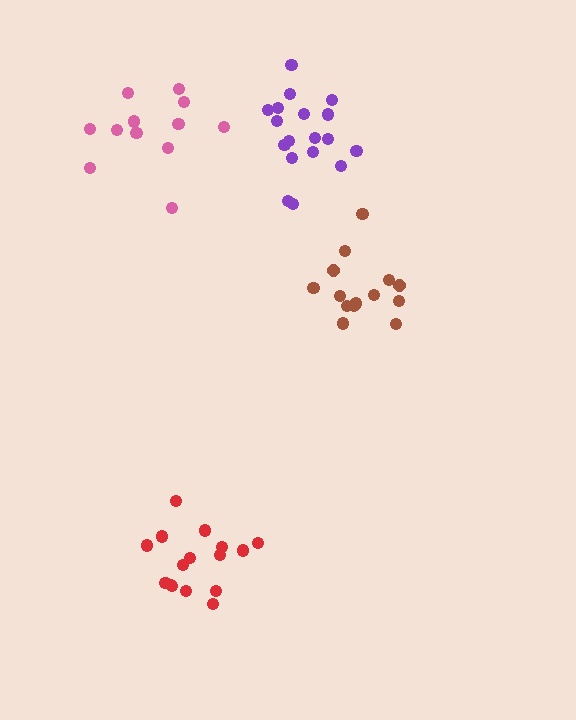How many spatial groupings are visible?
There are 4 spatial groupings.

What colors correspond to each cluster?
The clusters are colored: brown, red, pink, purple.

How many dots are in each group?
Group 1: 15 dots, Group 2: 16 dots, Group 3: 12 dots, Group 4: 18 dots (61 total).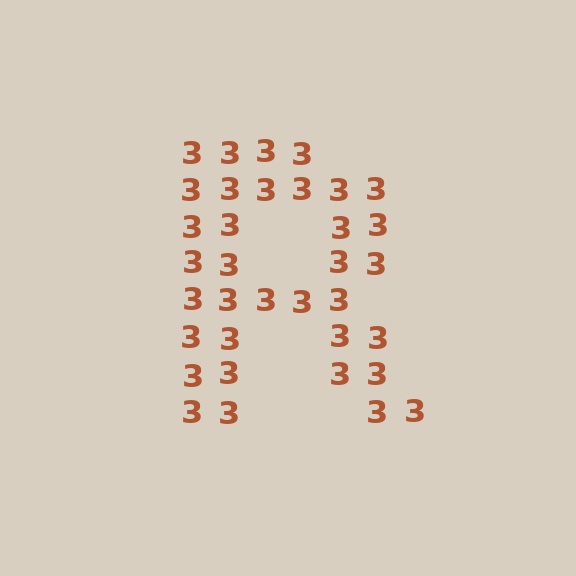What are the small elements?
The small elements are digit 3's.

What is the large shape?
The large shape is the letter R.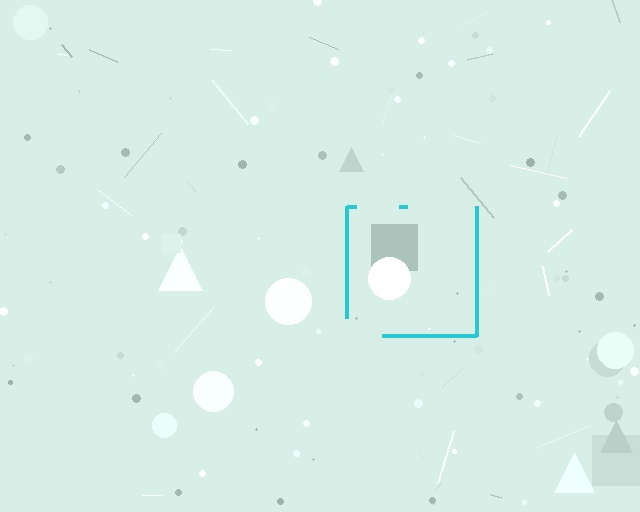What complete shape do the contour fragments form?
The contour fragments form a square.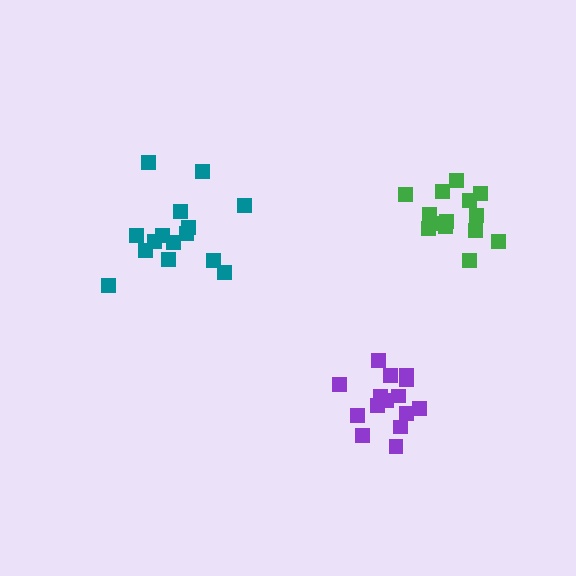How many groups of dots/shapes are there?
There are 3 groups.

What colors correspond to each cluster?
The clusters are colored: purple, green, teal.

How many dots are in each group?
Group 1: 15 dots, Group 2: 14 dots, Group 3: 15 dots (44 total).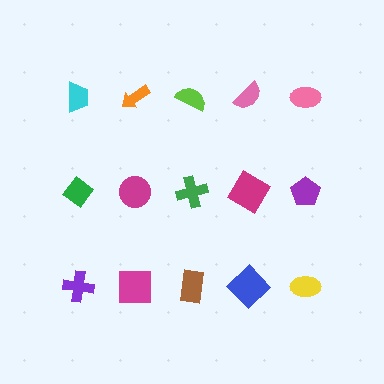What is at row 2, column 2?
A magenta circle.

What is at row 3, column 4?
A blue diamond.